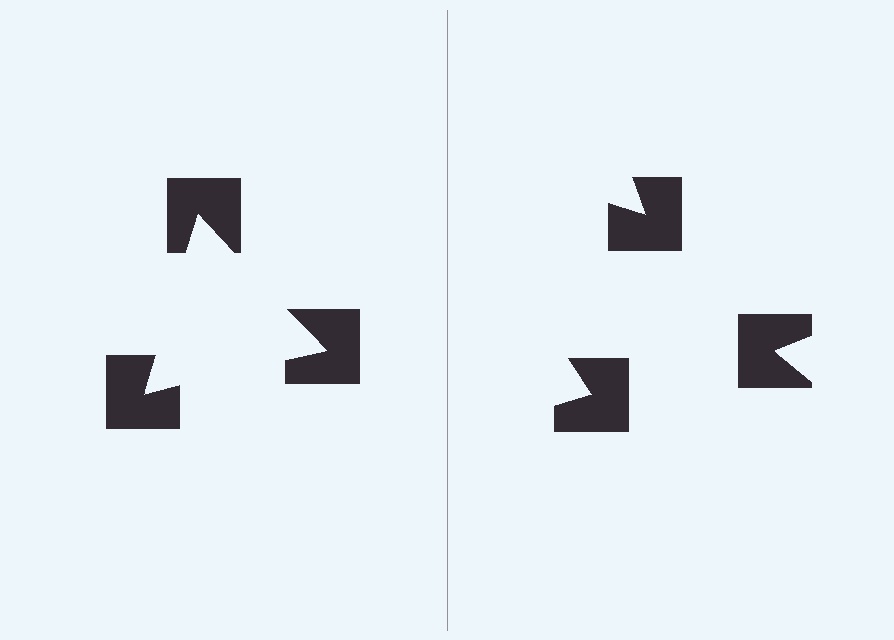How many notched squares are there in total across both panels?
6 — 3 on each side.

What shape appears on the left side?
An illusory triangle.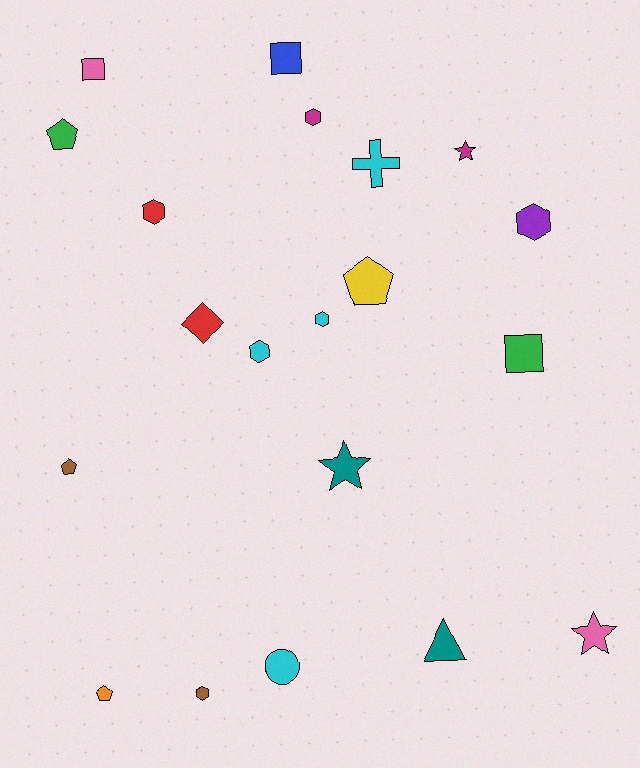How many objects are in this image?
There are 20 objects.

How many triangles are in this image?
There is 1 triangle.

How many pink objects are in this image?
There are 2 pink objects.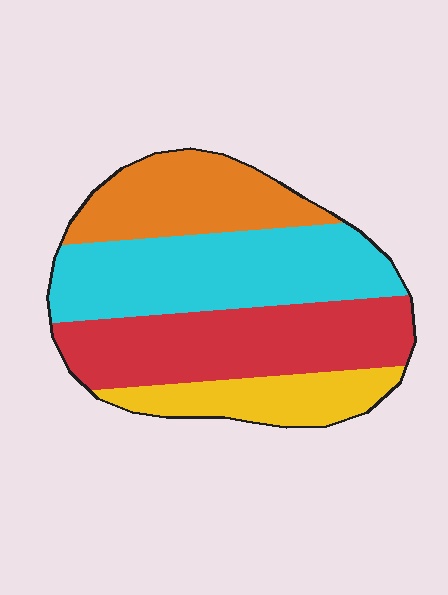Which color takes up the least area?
Yellow, at roughly 15%.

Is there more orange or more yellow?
Orange.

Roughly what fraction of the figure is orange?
Orange covers 21% of the figure.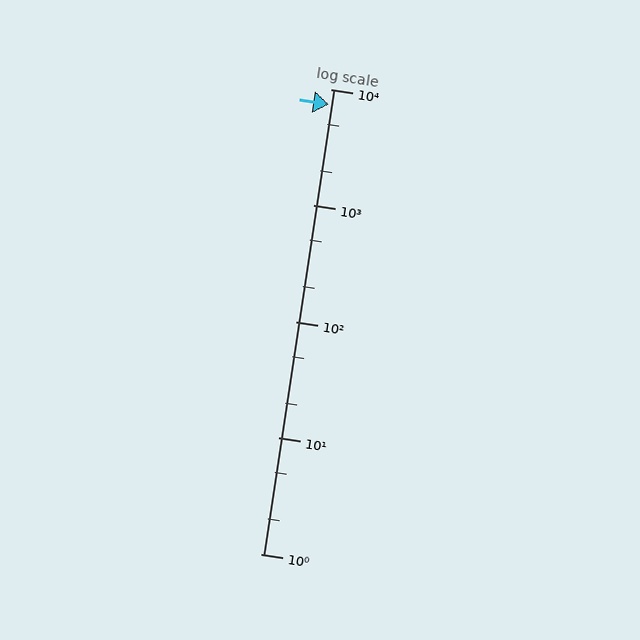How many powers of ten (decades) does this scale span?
The scale spans 4 decades, from 1 to 10000.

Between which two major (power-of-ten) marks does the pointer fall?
The pointer is between 1000 and 10000.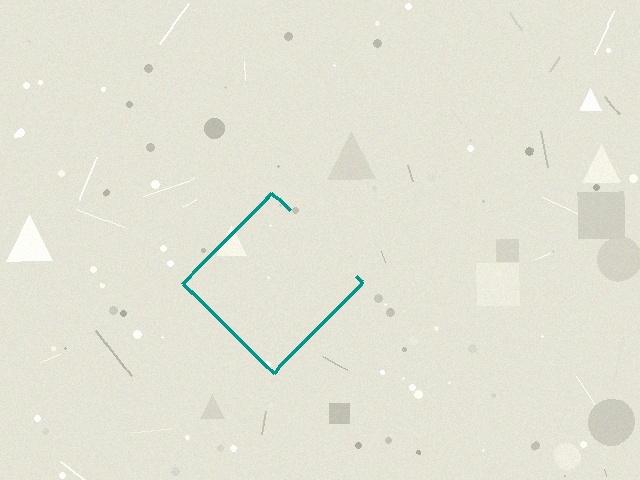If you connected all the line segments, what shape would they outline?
They would outline a diamond.